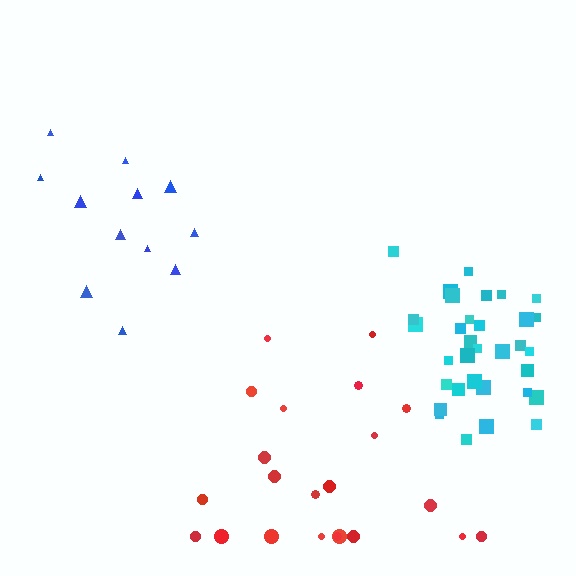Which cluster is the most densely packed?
Cyan.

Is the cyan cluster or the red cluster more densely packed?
Cyan.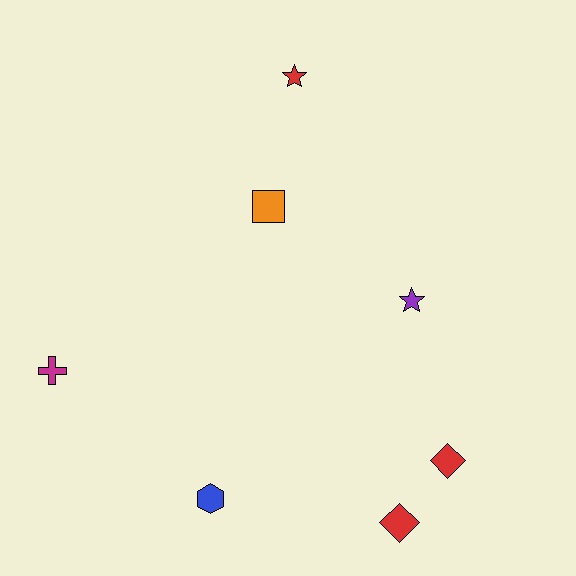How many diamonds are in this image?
There are 2 diamonds.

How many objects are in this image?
There are 7 objects.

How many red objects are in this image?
There are 3 red objects.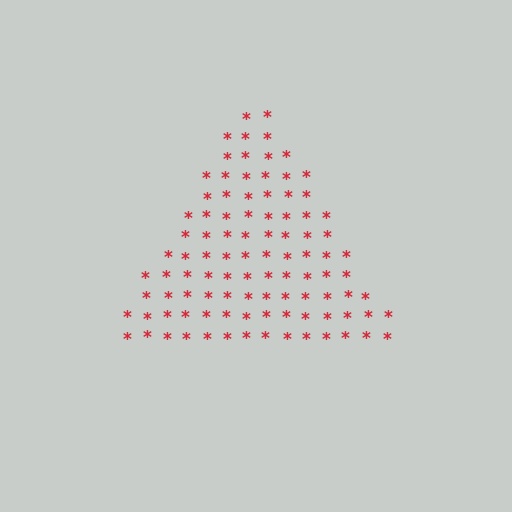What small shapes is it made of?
It is made of small asterisks.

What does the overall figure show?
The overall figure shows a triangle.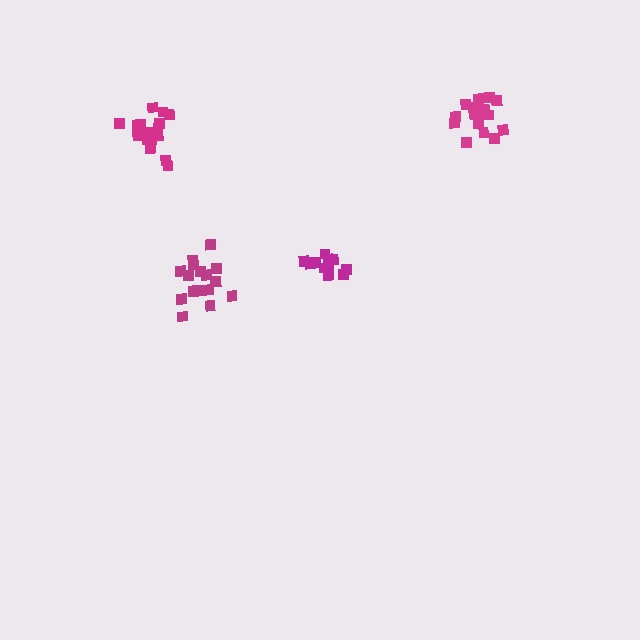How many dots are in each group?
Group 1: 11 dots, Group 2: 17 dots, Group 3: 16 dots, Group 4: 17 dots (61 total).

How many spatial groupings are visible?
There are 4 spatial groupings.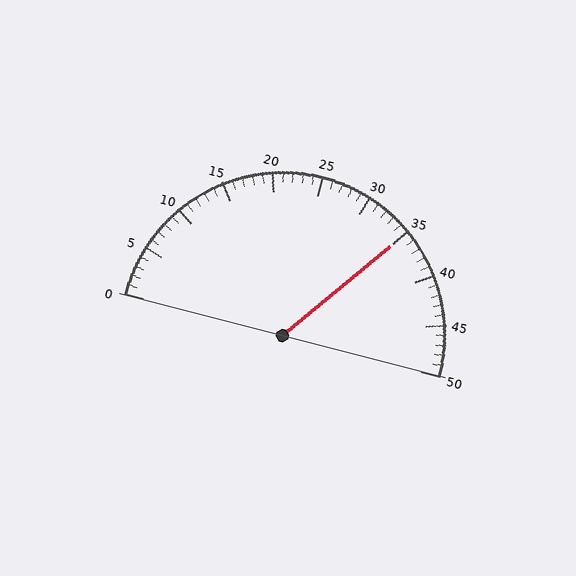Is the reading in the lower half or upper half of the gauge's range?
The reading is in the upper half of the range (0 to 50).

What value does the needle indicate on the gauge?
The needle indicates approximately 35.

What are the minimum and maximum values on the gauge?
The gauge ranges from 0 to 50.